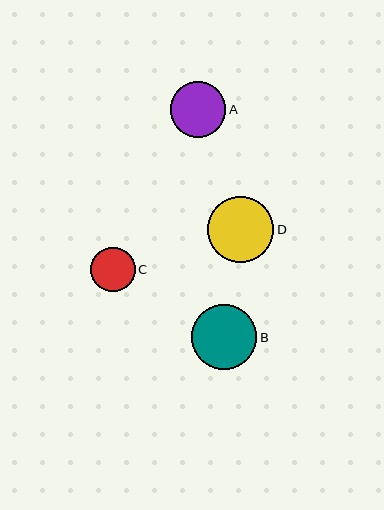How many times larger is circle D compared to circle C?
Circle D is approximately 1.5 times the size of circle C.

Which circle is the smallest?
Circle C is the smallest with a size of approximately 44 pixels.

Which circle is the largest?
Circle D is the largest with a size of approximately 66 pixels.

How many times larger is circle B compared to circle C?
Circle B is approximately 1.5 times the size of circle C.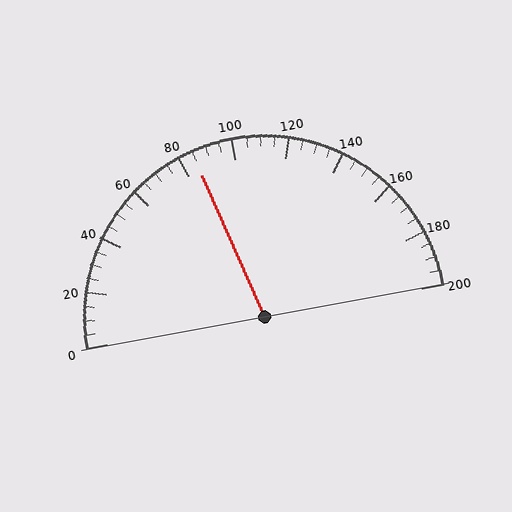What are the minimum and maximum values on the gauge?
The gauge ranges from 0 to 200.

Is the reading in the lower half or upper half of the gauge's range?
The reading is in the lower half of the range (0 to 200).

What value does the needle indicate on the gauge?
The needle indicates approximately 85.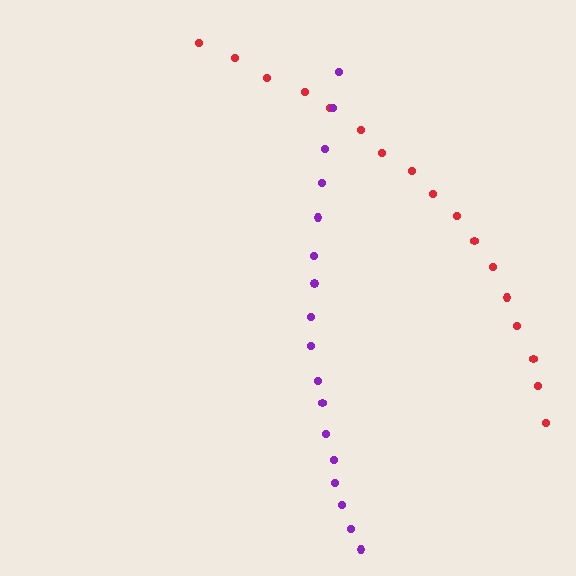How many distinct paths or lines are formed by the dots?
There are 2 distinct paths.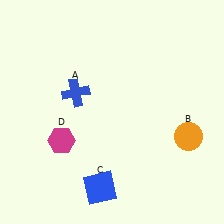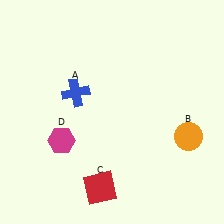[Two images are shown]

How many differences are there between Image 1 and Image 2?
There is 1 difference between the two images.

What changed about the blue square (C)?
In Image 1, C is blue. In Image 2, it changed to red.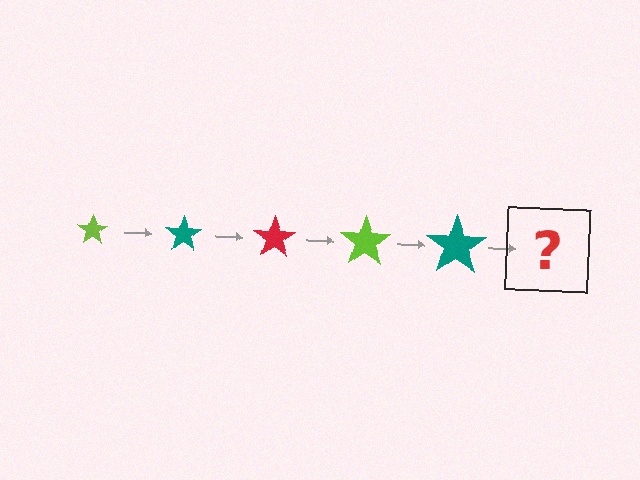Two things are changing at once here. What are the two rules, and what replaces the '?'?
The two rules are that the star grows larger each step and the color cycles through lime, teal, and red. The '?' should be a red star, larger than the previous one.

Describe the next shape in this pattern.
It should be a red star, larger than the previous one.